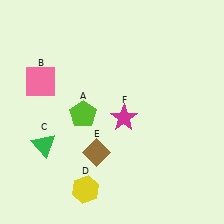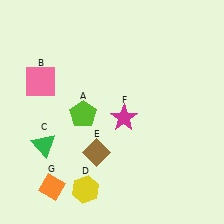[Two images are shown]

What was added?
An orange diamond (G) was added in Image 2.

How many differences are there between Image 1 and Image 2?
There is 1 difference between the two images.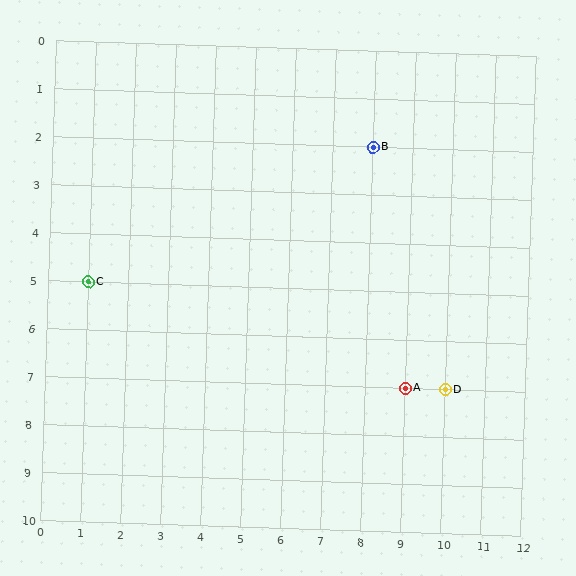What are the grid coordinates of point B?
Point B is at grid coordinates (8, 2).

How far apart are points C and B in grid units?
Points C and B are 7 columns and 3 rows apart (about 7.6 grid units diagonally).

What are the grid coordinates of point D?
Point D is at grid coordinates (10, 7).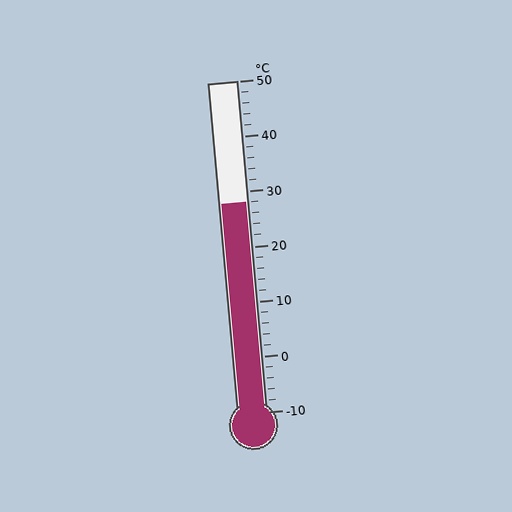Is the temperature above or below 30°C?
The temperature is below 30°C.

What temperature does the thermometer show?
The thermometer shows approximately 28°C.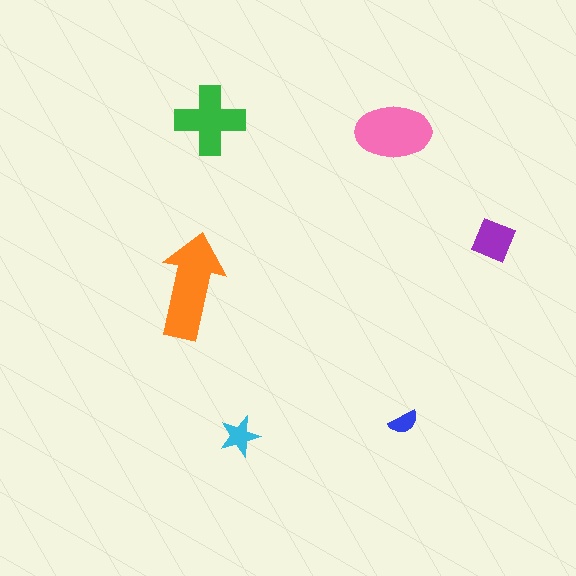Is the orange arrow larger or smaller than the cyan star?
Larger.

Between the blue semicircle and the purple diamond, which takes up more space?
The purple diamond.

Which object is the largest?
The orange arrow.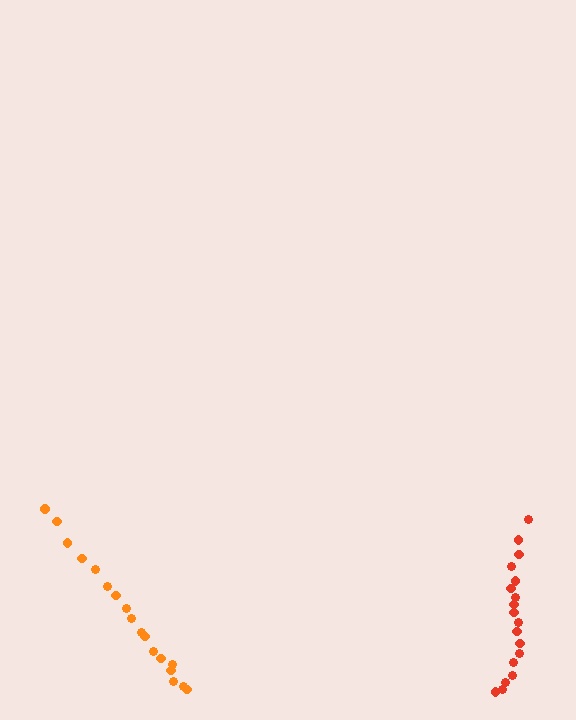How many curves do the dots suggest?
There are 2 distinct paths.